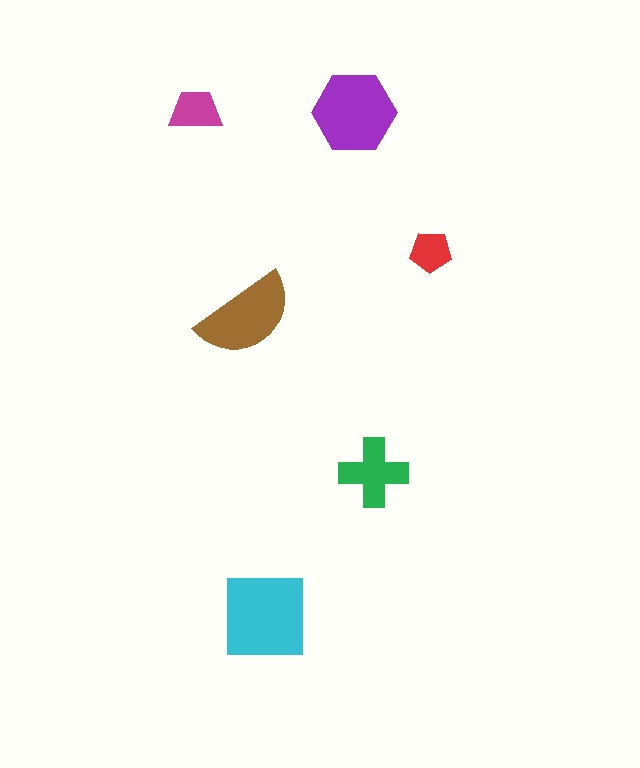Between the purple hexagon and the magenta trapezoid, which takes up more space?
The purple hexagon.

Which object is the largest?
The cyan square.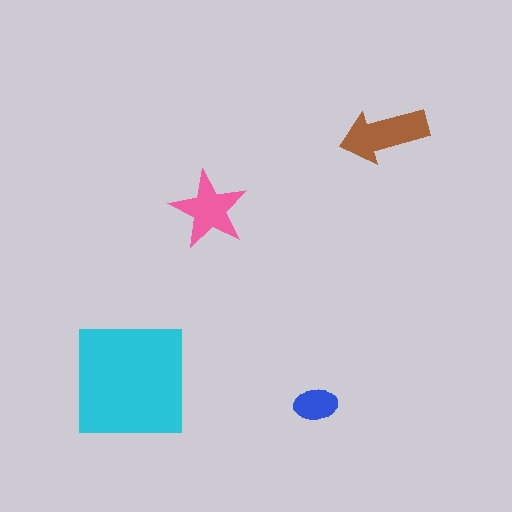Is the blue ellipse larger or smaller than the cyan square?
Smaller.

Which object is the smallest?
The blue ellipse.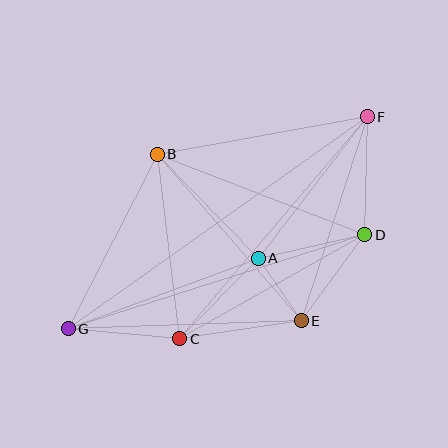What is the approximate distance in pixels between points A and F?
The distance between A and F is approximately 178 pixels.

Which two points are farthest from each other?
Points F and G are farthest from each other.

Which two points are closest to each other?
Points A and E are closest to each other.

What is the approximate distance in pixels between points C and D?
The distance between C and D is approximately 212 pixels.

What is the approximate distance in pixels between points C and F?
The distance between C and F is approximately 291 pixels.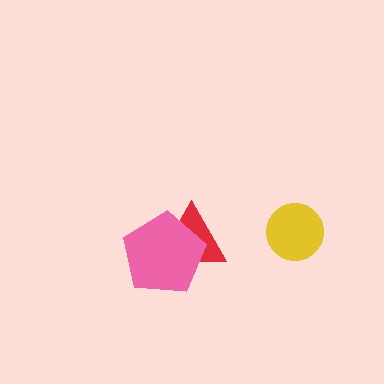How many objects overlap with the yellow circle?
0 objects overlap with the yellow circle.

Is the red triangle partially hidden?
Yes, it is partially covered by another shape.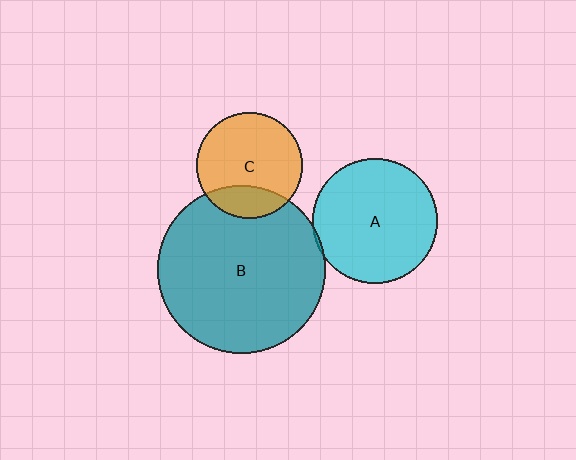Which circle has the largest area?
Circle B (teal).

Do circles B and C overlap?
Yes.